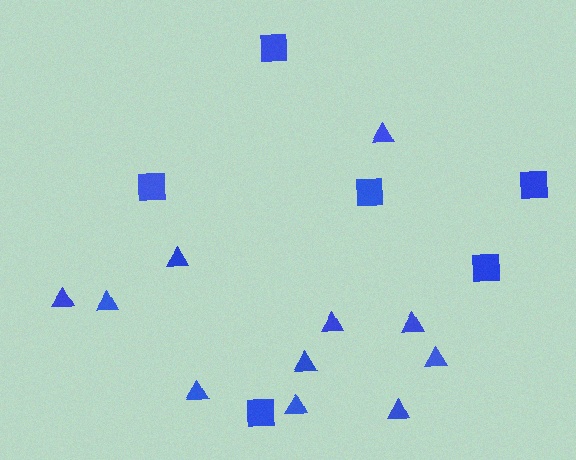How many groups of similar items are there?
There are 2 groups: one group of squares (6) and one group of triangles (11).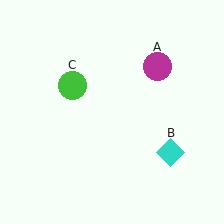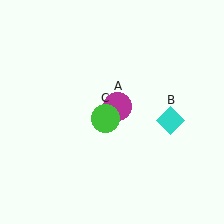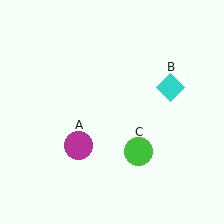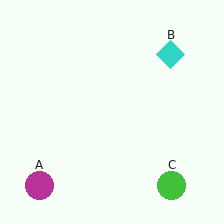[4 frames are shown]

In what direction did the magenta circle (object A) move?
The magenta circle (object A) moved down and to the left.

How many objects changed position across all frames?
3 objects changed position: magenta circle (object A), cyan diamond (object B), green circle (object C).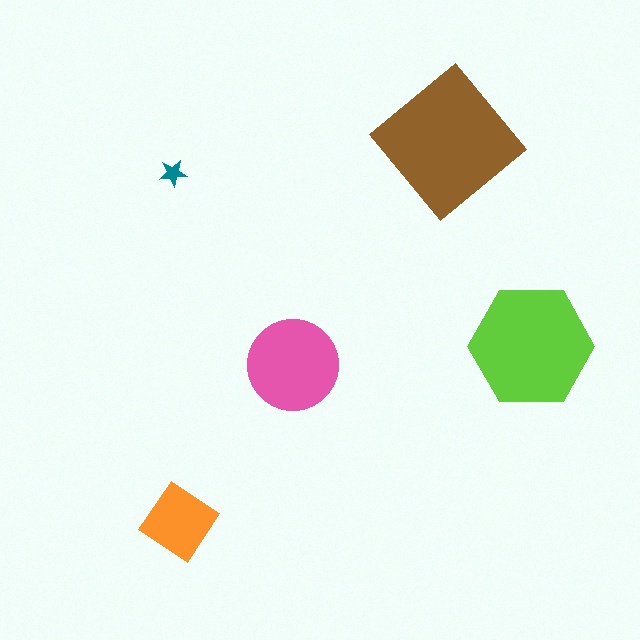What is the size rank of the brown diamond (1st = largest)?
1st.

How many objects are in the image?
There are 5 objects in the image.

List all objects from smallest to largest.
The teal star, the orange diamond, the pink circle, the lime hexagon, the brown diamond.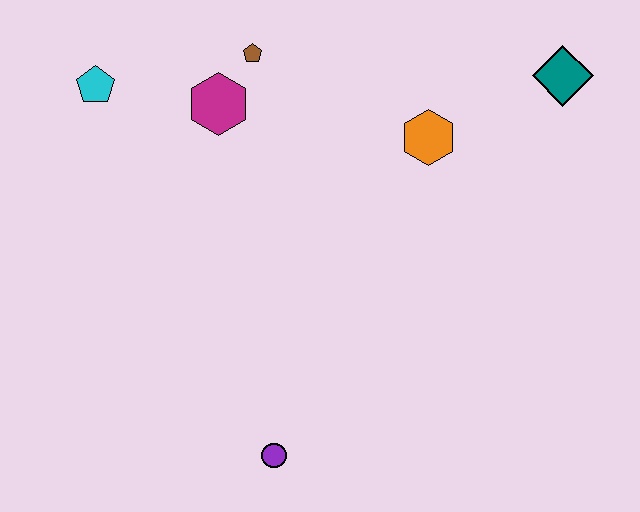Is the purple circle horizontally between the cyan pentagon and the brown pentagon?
No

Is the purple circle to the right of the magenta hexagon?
Yes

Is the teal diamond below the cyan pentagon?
No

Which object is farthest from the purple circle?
The teal diamond is farthest from the purple circle.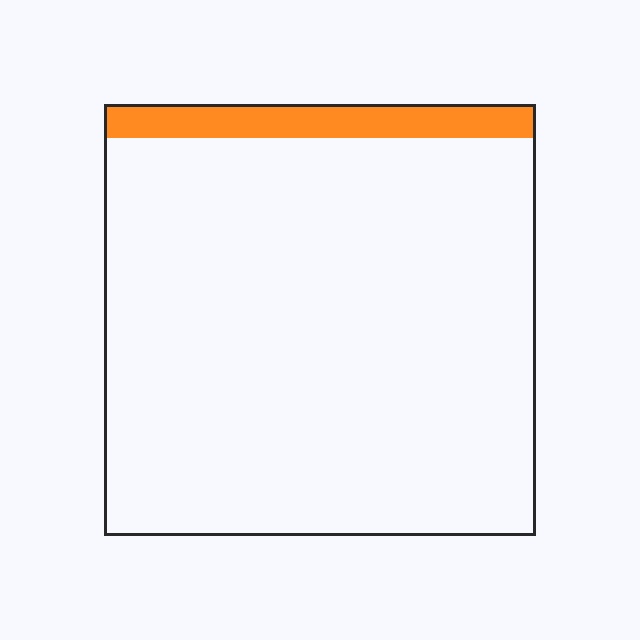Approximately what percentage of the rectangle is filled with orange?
Approximately 10%.